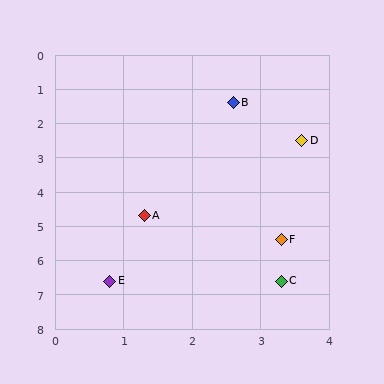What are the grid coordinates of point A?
Point A is at approximately (1.3, 4.7).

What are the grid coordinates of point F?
Point F is at approximately (3.3, 5.4).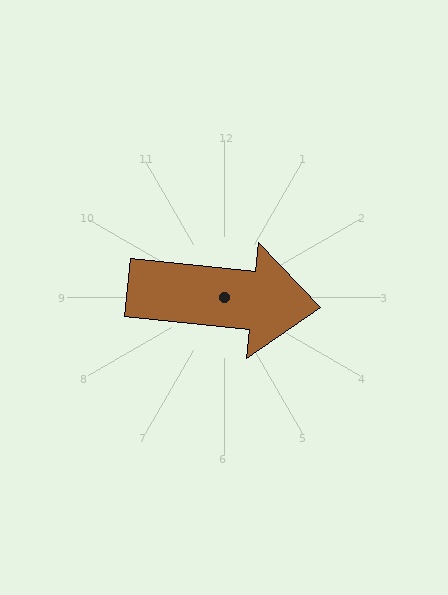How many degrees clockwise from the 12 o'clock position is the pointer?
Approximately 96 degrees.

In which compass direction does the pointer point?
East.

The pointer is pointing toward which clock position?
Roughly 3 o'clock.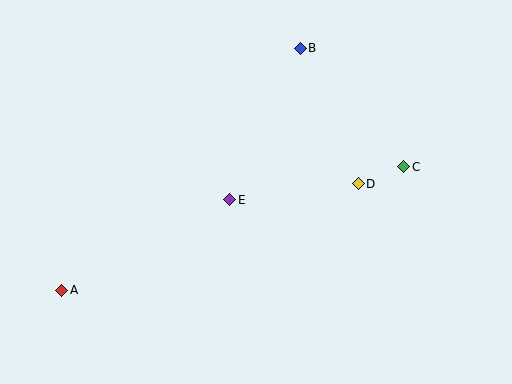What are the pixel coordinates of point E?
Point E is at (230, 200).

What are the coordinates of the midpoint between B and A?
The midpoint between B and A is at (181, 169).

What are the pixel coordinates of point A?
Point A is at (62, 290).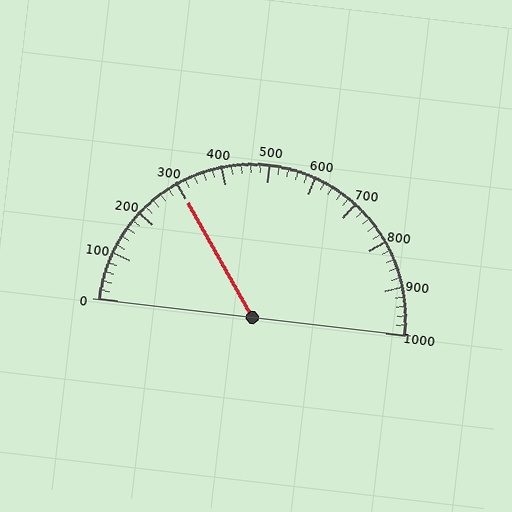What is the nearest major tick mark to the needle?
The nearest major tick mark is 300.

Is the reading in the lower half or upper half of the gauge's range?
The reading is in the lower half of the range (0 to 1000).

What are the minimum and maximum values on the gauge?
The gauge ranges from 0 to 1000.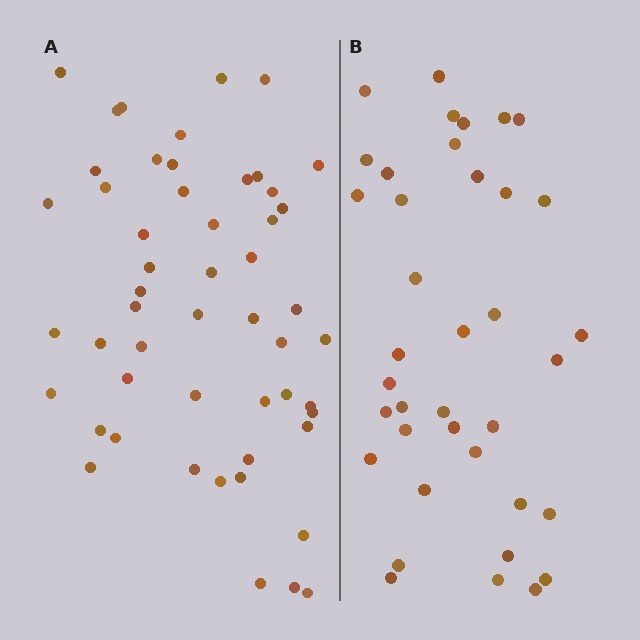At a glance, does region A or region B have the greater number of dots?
Region A (the left region) has more dots.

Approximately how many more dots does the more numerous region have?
Region A has approximately 15 more dots than region B.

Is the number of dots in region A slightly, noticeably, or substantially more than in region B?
Region A has noticeably more, but not dramatically so. The ratio is roughly 1.4 to 1.